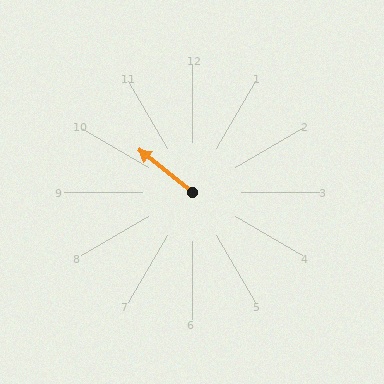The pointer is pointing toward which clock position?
Roughly 10 o'clock.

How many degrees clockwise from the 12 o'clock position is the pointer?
Approximately 309 degrees.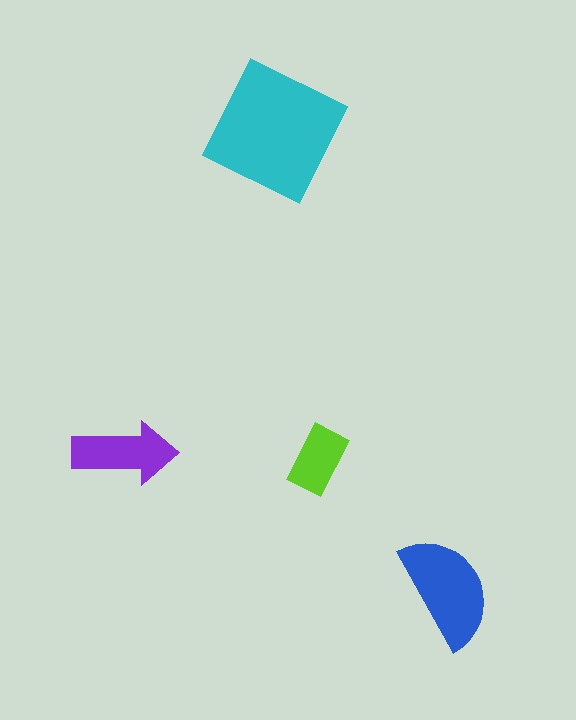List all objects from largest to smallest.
The cyan square, the blue semicircle, the purple arrow, the lime rectangle.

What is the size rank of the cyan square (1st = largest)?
1st.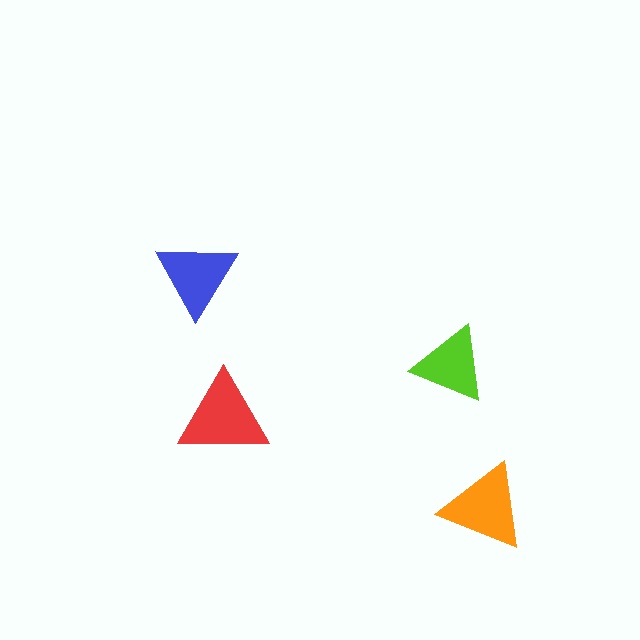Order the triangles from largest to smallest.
the red one, the orange one, the blue one, the lime one.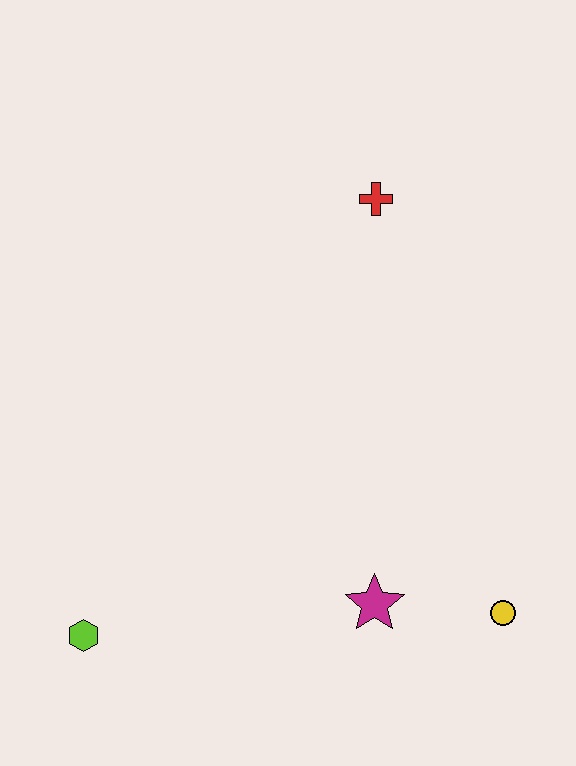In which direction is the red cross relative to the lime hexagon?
The red cross is above the lime hexagon.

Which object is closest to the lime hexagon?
The magenta star is closest to the lime hexagon.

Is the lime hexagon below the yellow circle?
Yes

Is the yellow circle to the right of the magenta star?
Yes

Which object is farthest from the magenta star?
The red cross is farthest from the magenta star.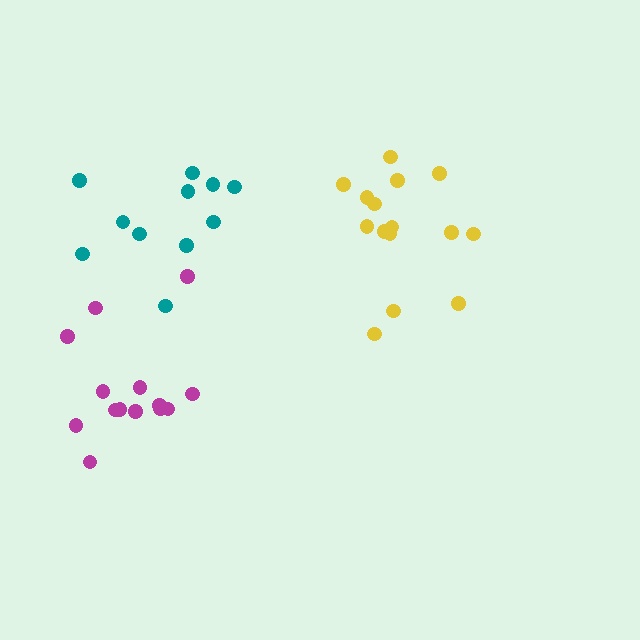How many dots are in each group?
Group 1: 15 dots, Group 2: 11 dots, Group 3: 14 dots (40 total).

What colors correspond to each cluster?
The clusters are colored: yellow, teal, magenta.